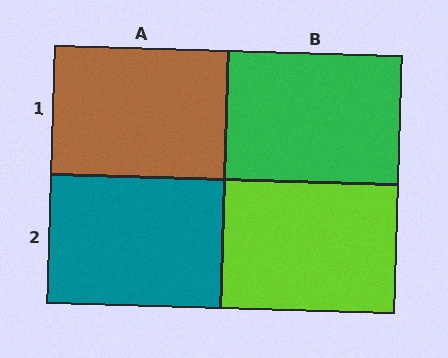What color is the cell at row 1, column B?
Green.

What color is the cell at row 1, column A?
Brown.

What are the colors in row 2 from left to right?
Teal, lime.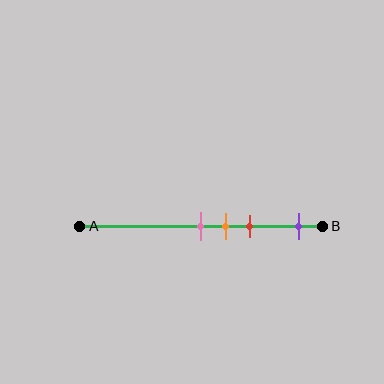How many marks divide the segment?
There are 4 marks dividing the segment.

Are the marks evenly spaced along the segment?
No, the marks are not evenly spaced.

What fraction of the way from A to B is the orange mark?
The orange mark is approximately 60% (0.6) of the way from A to B.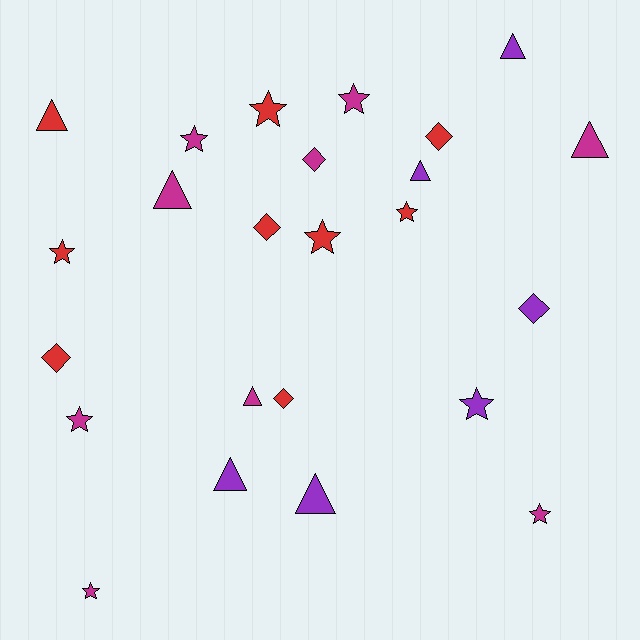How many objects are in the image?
There are 24 objects.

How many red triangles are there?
There is 1 red triangle.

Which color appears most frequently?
Magenta, with 9 objects.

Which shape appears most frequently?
Star, with 10 objects.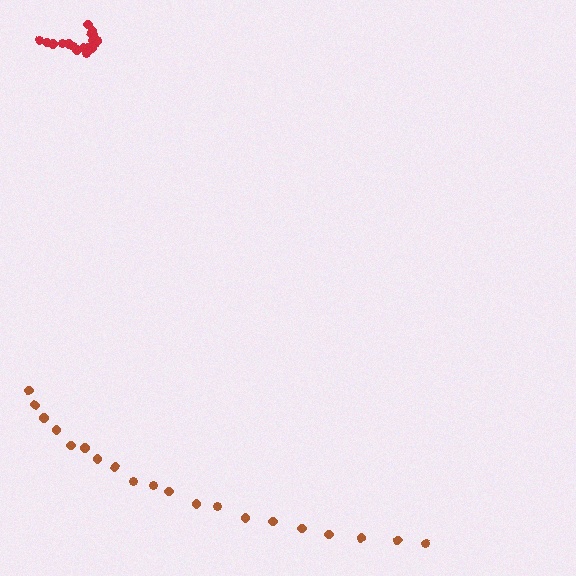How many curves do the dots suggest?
There are 2 distinct paths.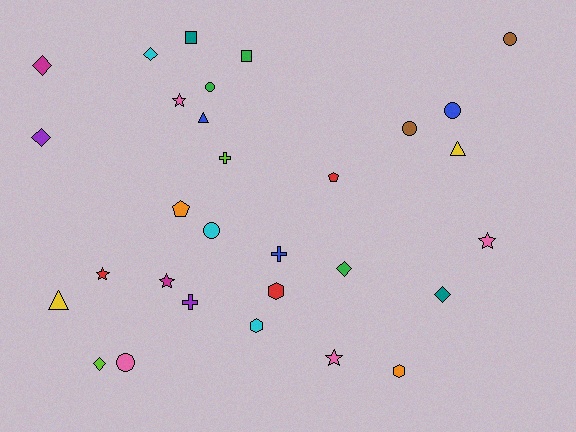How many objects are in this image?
There are 30 objects.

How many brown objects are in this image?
There are 2 brown objects.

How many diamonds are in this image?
There are 6 diamonds.